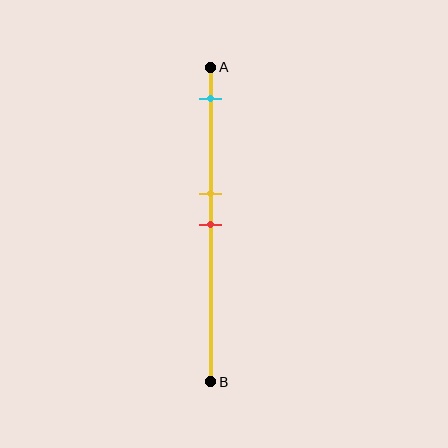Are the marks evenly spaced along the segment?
No, the marks are not evenly spaced.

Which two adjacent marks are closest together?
The yellow and red marks are the closest adjacent pair.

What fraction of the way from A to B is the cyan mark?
The cyan mark is approximately 10% (0.1) of the way from A to B.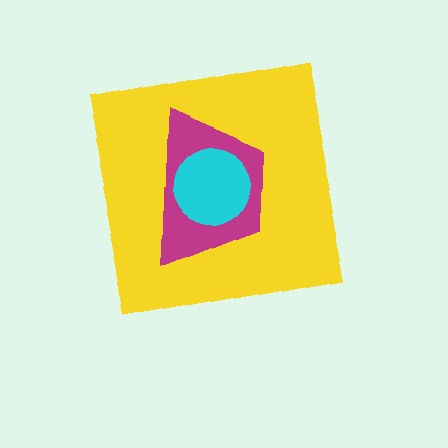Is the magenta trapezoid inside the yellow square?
Yes.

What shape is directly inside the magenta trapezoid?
The cyan circle.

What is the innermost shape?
The cyan circle.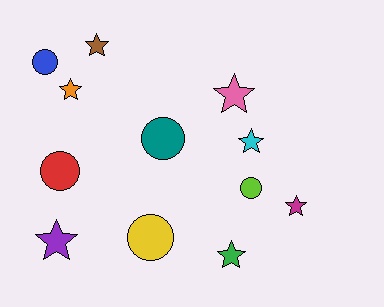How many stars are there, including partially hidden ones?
There are 7 stars.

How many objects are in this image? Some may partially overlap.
There are 12 objects.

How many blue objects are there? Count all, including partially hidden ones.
There is 1 blue object.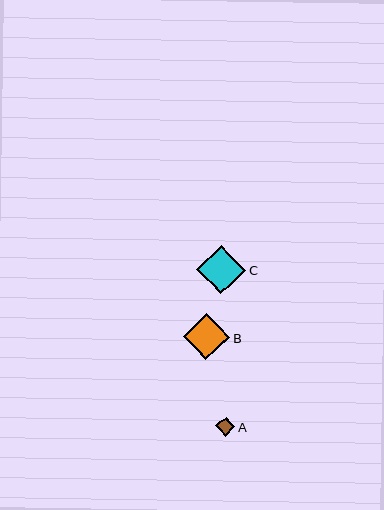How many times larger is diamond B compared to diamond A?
Diamond B is approximately 2.4 times the size of diamond A.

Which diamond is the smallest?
Diamond A is the smallest with a size of approximately 19 pixels.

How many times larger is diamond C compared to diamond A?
Diamond C is approximately 2.6 times the size of diamond A.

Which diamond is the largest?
Diamond C is the largest with a size of approximately 49 pixels.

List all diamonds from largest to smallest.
From largest to smallest: C, B, A.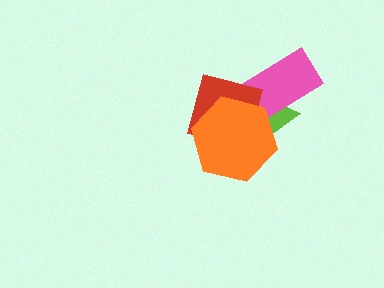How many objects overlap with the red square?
2 objects overlap with the red square.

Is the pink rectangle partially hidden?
No, no other shape covers it.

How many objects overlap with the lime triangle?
3 objects overlap with the lime triangle.